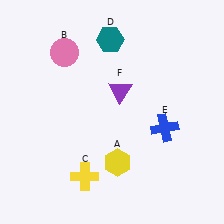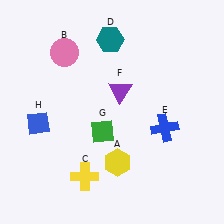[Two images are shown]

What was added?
A green diamond (G), a blue diamond (H) were added in Image 2.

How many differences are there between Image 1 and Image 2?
There are 2 differences between the two images.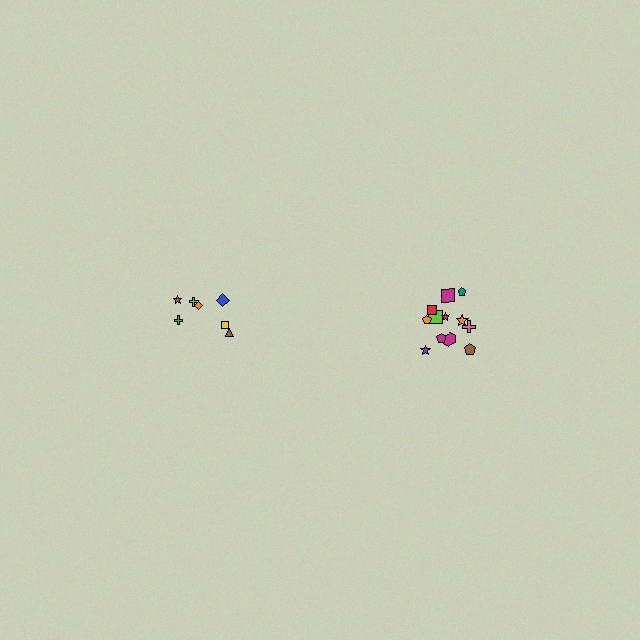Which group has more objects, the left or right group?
The right group.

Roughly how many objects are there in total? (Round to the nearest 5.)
Roughly 20 objects in total.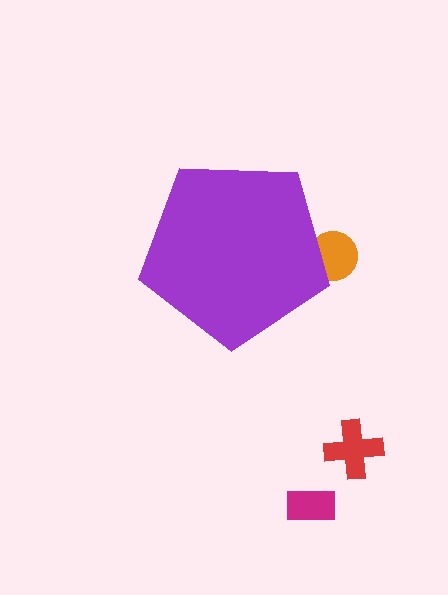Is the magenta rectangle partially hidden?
No, the magenta rectangle is fully visible.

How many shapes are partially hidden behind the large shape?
1 shape is partially hidden.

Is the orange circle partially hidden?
Yes, the orange circle is partially hidden behind the purple pentagon.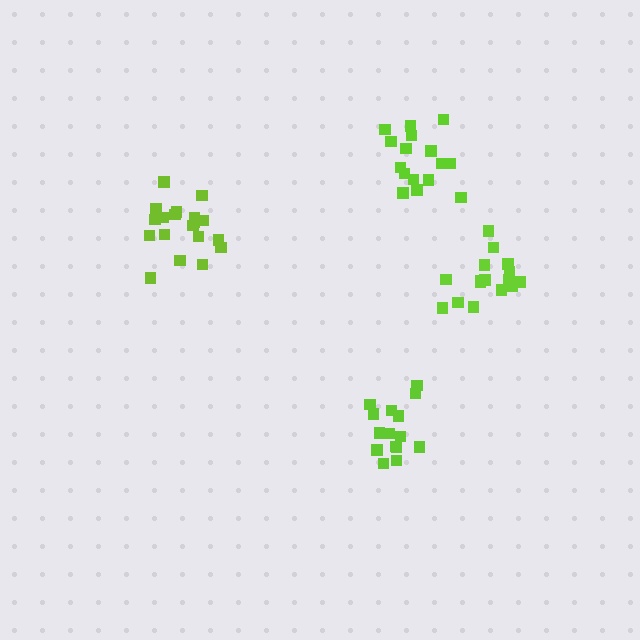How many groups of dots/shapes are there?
There are 4 groups.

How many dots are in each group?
Group 1: 19 dots, Group 2: 16 dots, Group 3: 16 dots, Group 4: 17 dots (68 total).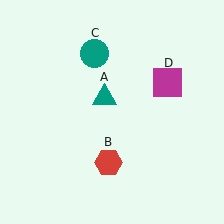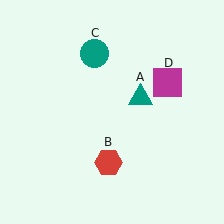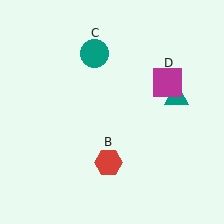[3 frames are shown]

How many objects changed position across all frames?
1 object changed position: teal triangle (object A).